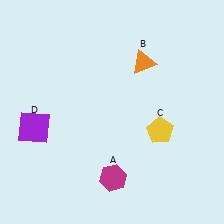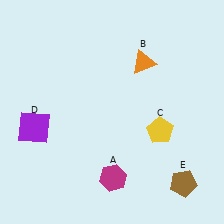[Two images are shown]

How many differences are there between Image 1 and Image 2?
There is 1 difference between the two images.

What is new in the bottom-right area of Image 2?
A brown pentagon (E) was added in the bottom-right area of Image 2.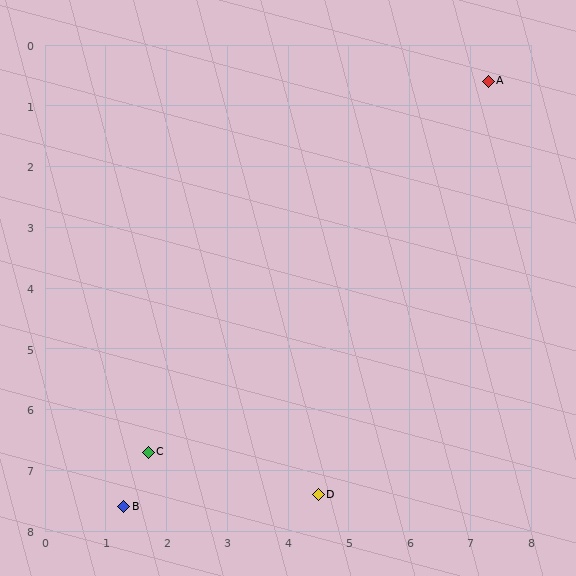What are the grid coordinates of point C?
Point C is at approximately (1.7, 6.7).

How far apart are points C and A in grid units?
Points C and A are about 8.3 grid units apart.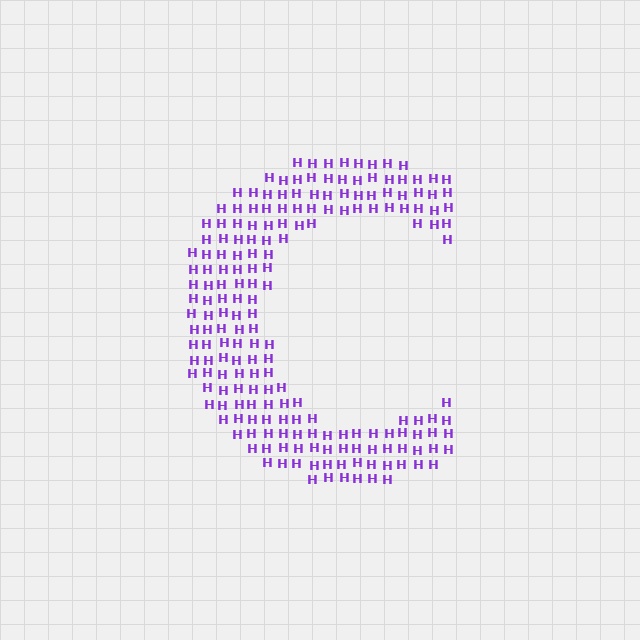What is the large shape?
The large shape is the letter C.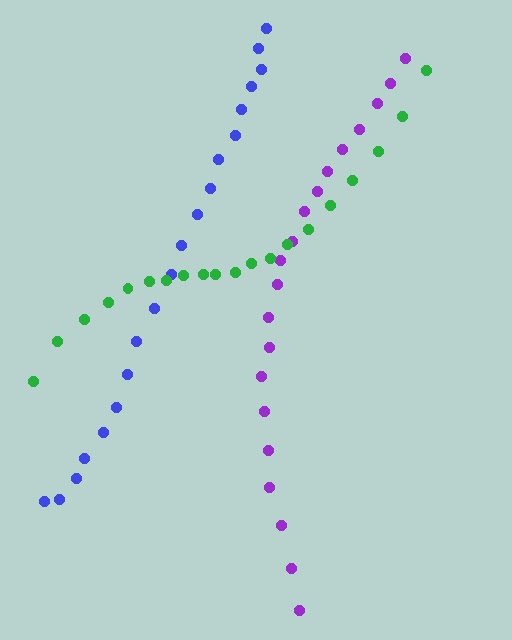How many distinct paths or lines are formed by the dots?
There are 3 distinct paths.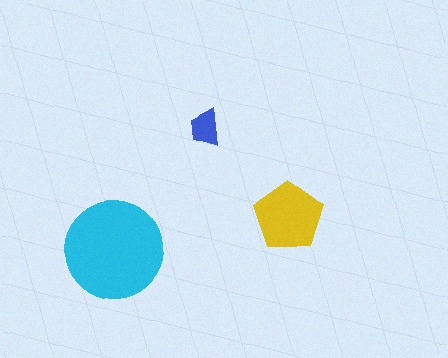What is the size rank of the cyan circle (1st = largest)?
1st.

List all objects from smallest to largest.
The blue trapezoid, the yellow pentagon, the cyan circle.